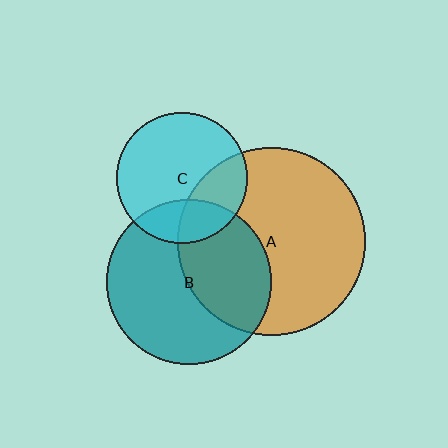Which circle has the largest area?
Circle A (orange).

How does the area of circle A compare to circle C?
Approximately 2.1 times.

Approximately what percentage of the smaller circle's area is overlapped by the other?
Approximately 30%.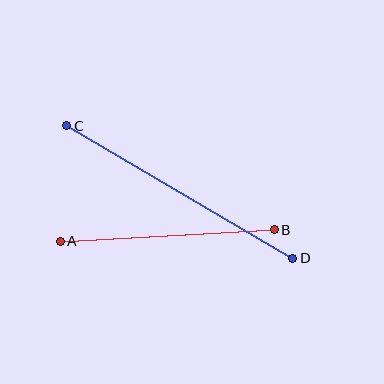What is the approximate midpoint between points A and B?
The midpoint is at approximately (167, 236) pixels.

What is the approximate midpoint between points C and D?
The midpoint is at approximately (180, 192) pixels.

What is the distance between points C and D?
The distance is approximately 262 pixels.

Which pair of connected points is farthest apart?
Points C and D are farthest apart.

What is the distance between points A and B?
The distance is approximately 214 pixels.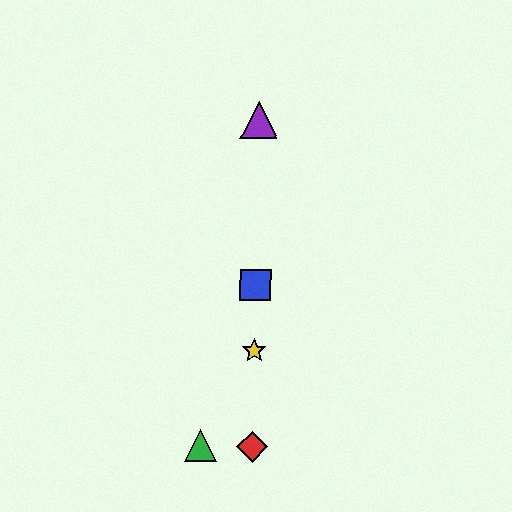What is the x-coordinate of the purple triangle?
The purple triangle is at x≈259.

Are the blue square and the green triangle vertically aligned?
No, the blue square is at x≈256 and the green triangle is at x≈200.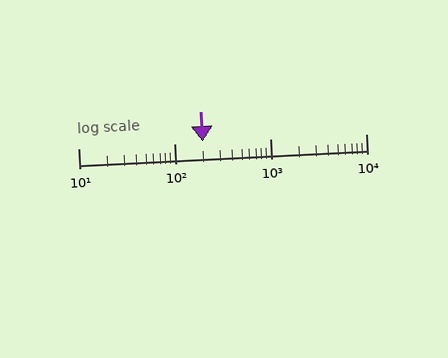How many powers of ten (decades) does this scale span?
The scale spans 3 decades, from 10 to 10000.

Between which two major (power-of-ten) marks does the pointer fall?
The pointer is between 100 and 1000.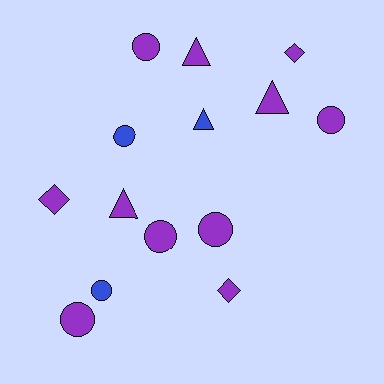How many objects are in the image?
There are 14 objects.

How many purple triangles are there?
There are 3 purple triangles.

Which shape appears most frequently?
Circle, with 7 objects.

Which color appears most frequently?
Purple, with 11 objects.